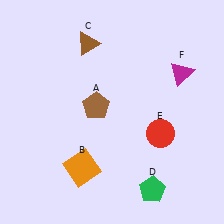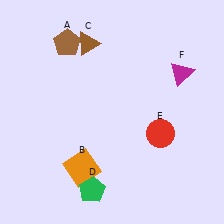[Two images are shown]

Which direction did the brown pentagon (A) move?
The brown pentagon (A) moved up.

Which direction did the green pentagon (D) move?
The green pentagon (D) moved left.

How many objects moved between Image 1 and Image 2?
2 objects moved between the two images.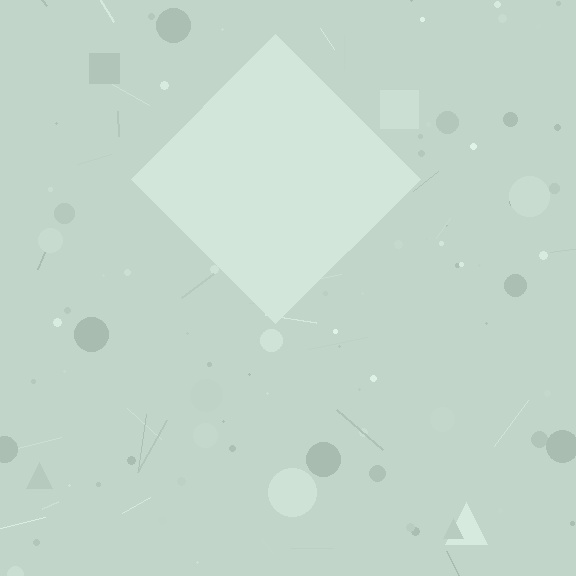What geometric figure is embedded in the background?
A diamond is embedded in the background.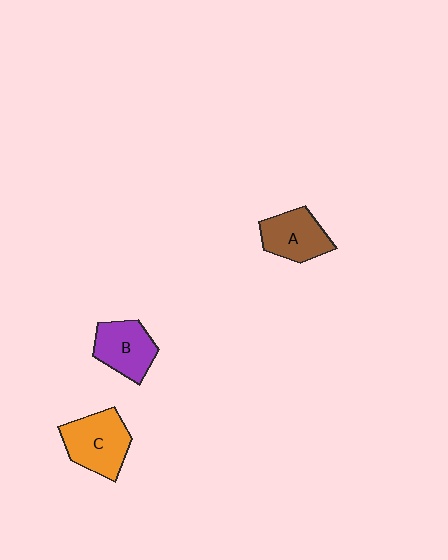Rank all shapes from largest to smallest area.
From largest to smallest: C (orange), B (purple), A (brown).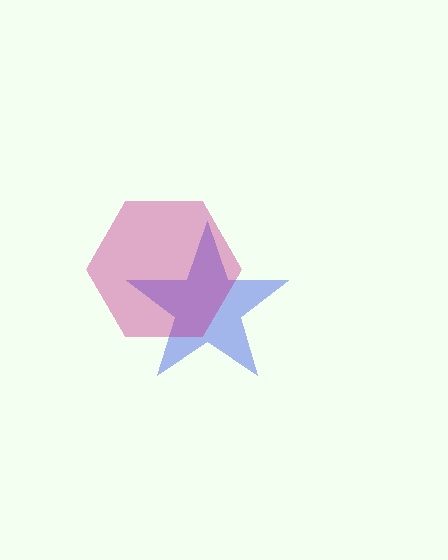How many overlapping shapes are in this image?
There are 2 overlapping shapes in the image.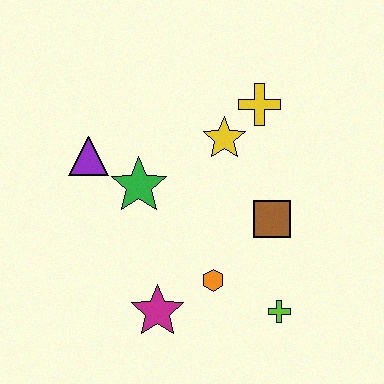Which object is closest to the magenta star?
The orange hexagon is closest to the magenta star.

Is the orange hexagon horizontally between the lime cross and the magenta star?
Yes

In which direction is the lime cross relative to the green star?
The lime cross is to the right of the green star.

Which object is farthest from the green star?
The lime cross is farthest from the green star.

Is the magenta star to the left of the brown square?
Yes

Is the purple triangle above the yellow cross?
No